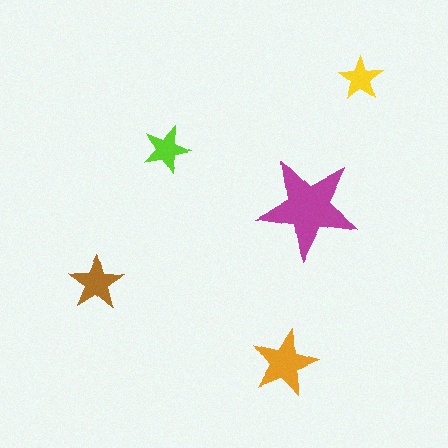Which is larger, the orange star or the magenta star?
The magenta one.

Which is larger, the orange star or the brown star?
The orange one.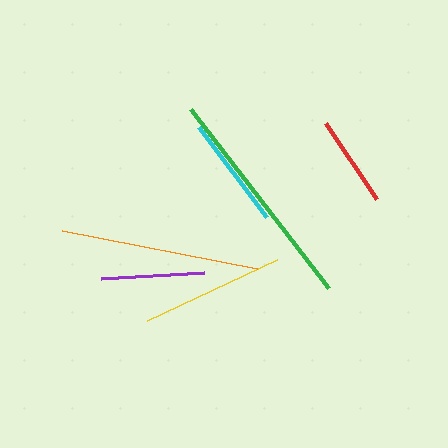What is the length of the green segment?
The green segment is approximately 225 pixels long.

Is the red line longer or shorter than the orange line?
The orange line is longer than the red line.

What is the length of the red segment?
The red segment is approximately 91 pixels long.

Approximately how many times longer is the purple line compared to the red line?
The purple line is approximately 1.1 times the length of the red line.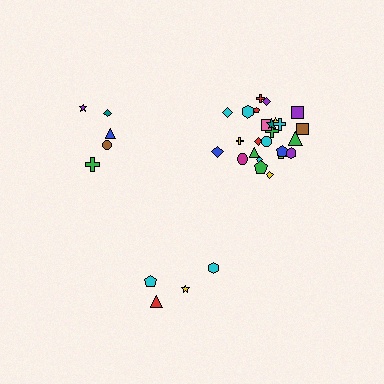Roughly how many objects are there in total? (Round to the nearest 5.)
Roughly 35 objects in total.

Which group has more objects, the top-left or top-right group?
The top-right group.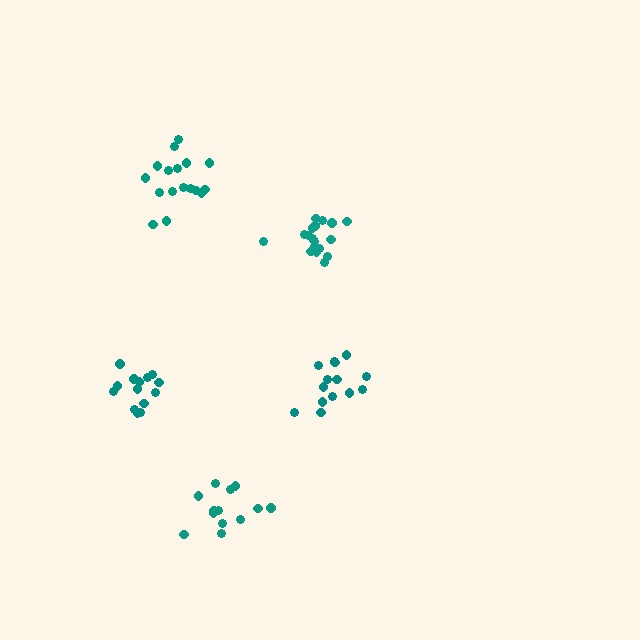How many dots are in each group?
Group 1: 18 dots, Group 2: 13 dots, Group 3: 14 dots, Group 4: 17 dots, Group 5: 14 dots (76 total).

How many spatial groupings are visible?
There are 5 spatial groupings.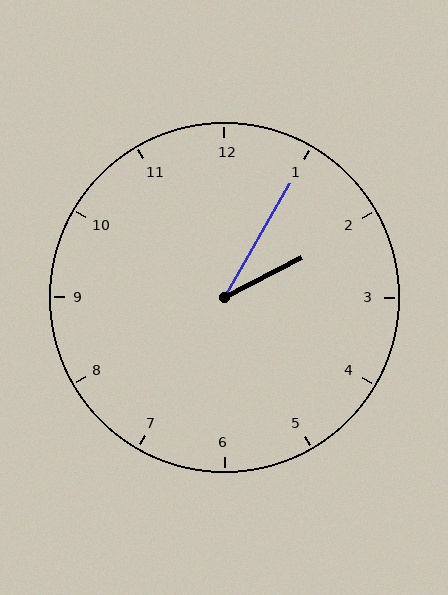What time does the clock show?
2:05.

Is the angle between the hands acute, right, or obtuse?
It is acute.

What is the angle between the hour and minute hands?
Approximately 32 degrees.